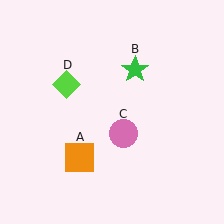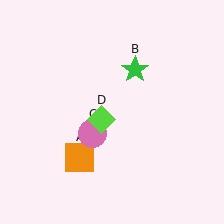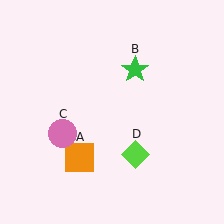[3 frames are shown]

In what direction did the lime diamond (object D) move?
The lime diamond (object D) moved down and to the right.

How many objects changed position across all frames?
2 objects changed position: pink circle (object C), lime diamond (object D).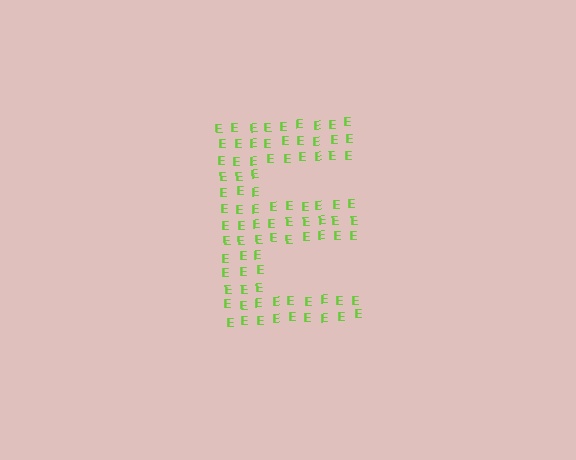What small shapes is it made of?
It is made of small letter E's.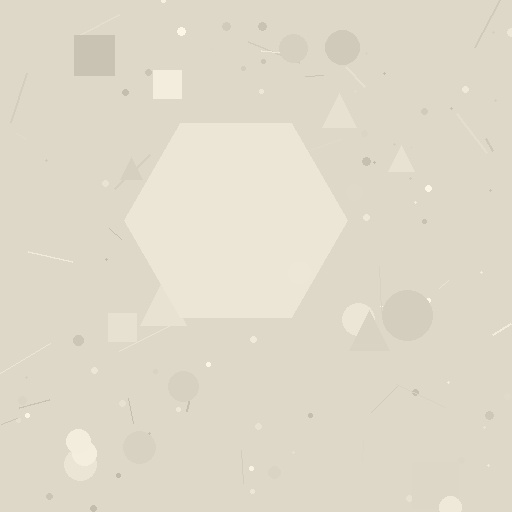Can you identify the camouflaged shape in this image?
The camouflaged shape is a hexagon.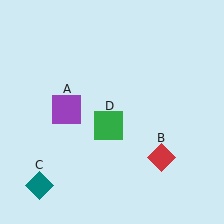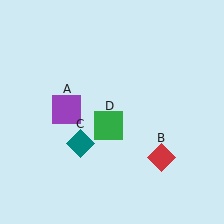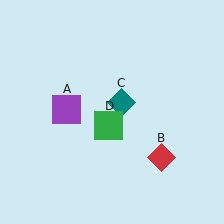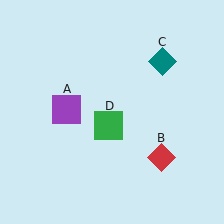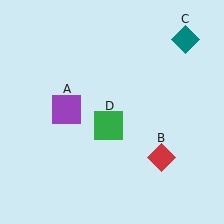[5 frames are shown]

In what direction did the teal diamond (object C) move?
The teal diamond (object C) moved up and to the right.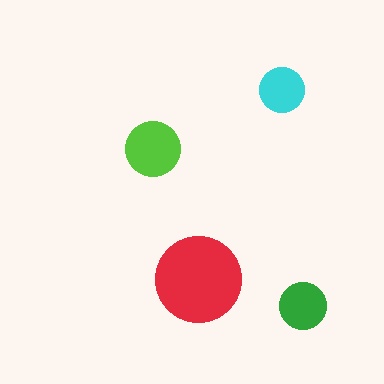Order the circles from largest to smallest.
the red one, the lime one, the green one, the cyan one.